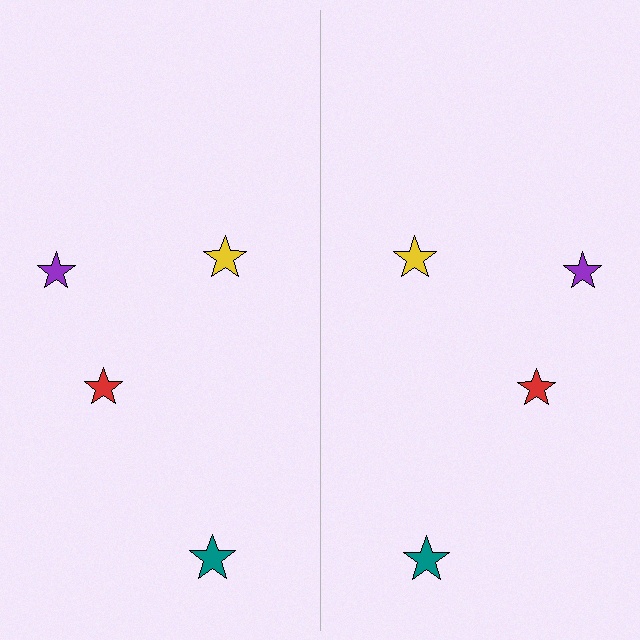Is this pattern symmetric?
Yes, this pattern has bilateral (reflection) symmetry.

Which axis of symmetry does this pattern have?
The pattern has a vertical axis of symmetry running through the center of the image.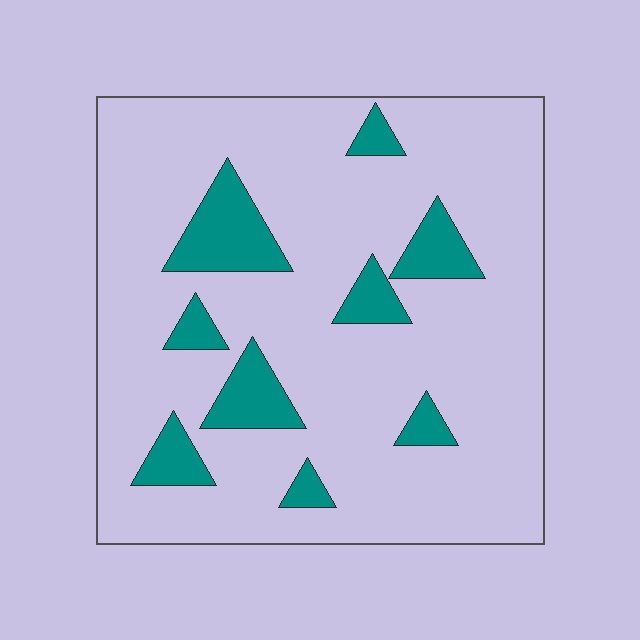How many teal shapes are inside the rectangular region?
9.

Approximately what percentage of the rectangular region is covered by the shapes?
Approximately 15%.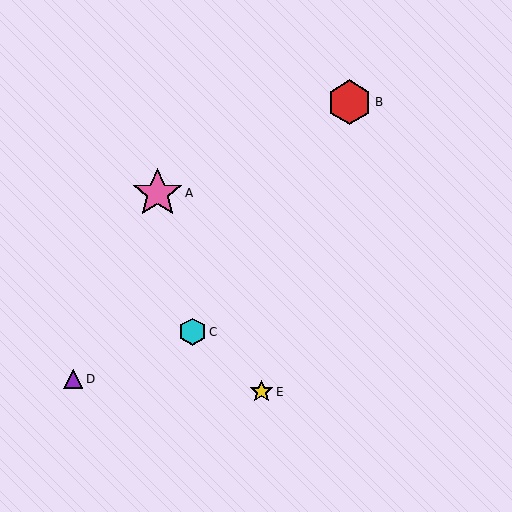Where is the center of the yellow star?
The center of the yellow star is at (262, 392).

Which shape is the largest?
The pink star (labeled A) is the largest.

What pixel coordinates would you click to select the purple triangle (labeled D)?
Click at (73, 379) to select the purple triangle D.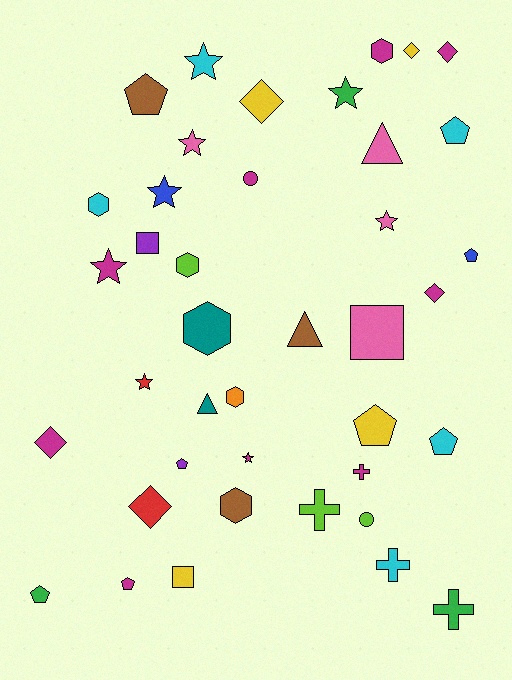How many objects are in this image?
There are 40 objects.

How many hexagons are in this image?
There are 6 hexagons.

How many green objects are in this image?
There are 3 green objects.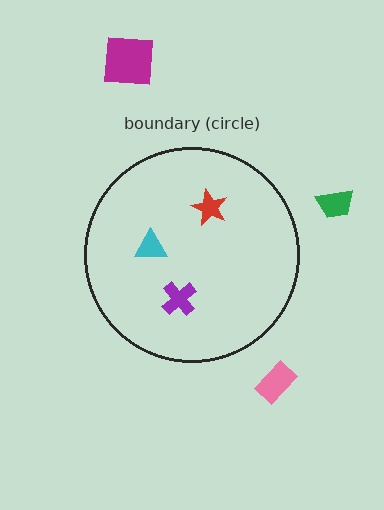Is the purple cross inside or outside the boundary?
Inside.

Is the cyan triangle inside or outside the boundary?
Inside.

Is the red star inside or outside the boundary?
Inside.